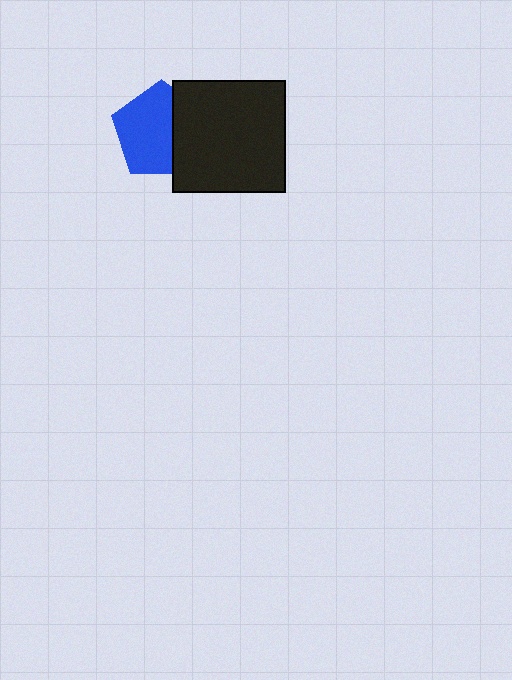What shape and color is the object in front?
The object in front is a black square.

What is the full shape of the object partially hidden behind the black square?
The partially hidden object is a blue pentagon.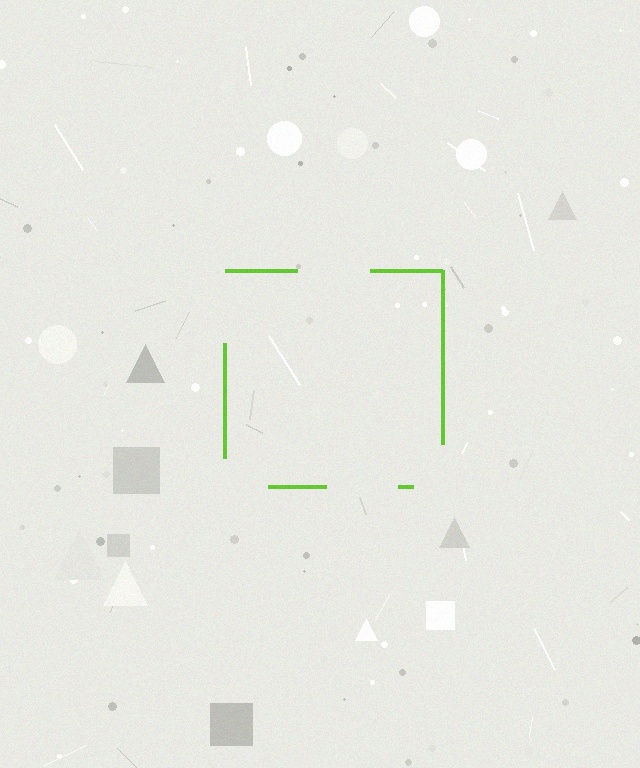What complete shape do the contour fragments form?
The contour fragments form a square.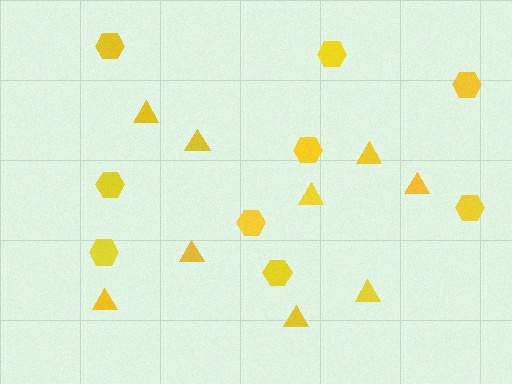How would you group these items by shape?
There are 2 groups: one group of triangles (9) and one group of hexagons (9).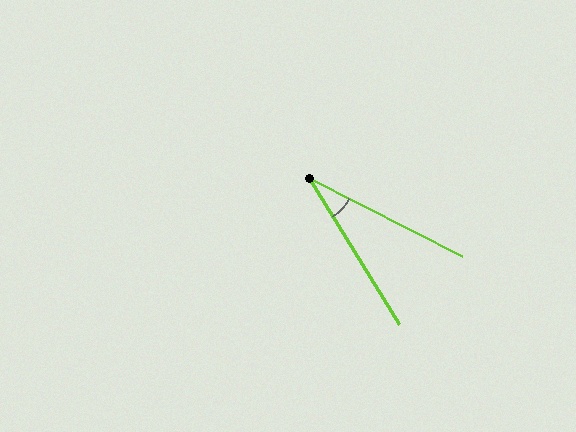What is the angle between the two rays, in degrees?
Approximately 31 degrees.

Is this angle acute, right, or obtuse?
It is acute.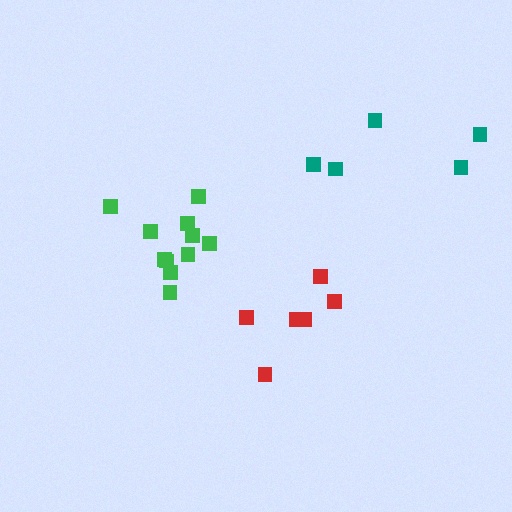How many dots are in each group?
Group 1: 11 dots, Group 2: 5 dots, Group 3: 6 dots (22 total).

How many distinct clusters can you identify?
There are 3 distinct clusters.